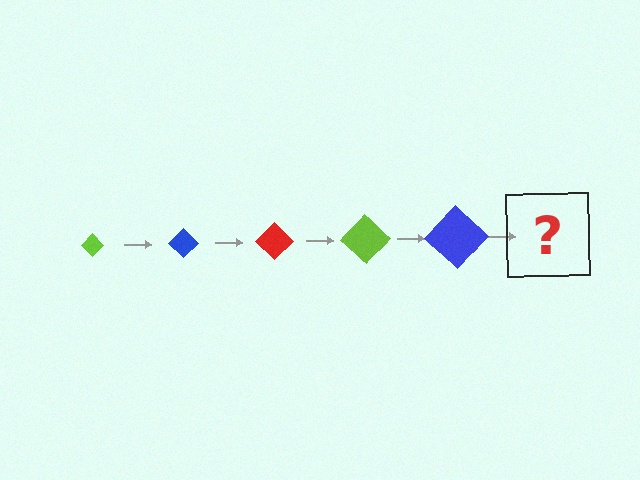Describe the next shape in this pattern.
It should be a red diamond, larger than the previous one.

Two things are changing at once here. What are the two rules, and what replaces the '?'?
The two rules are that the diamond grows larger each step and the color cycles through lime, blue, and red. The '?' should be a red diamond, larger than the previous one.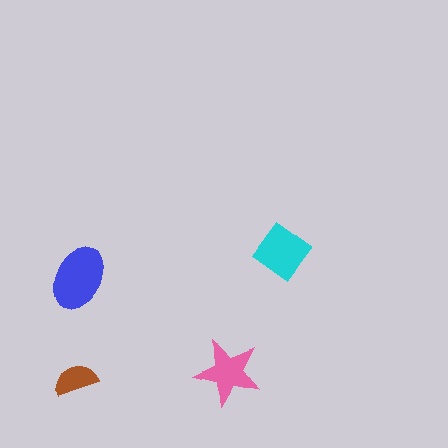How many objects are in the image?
There are 4 objects in the image.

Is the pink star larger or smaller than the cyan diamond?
Smaller.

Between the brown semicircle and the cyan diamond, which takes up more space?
The cyan diamond.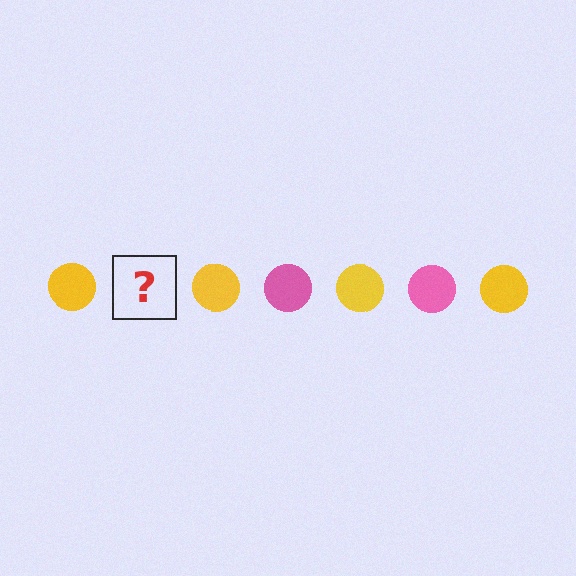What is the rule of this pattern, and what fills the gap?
The rule is that the pattern cycles through yellow, pink circles. The gap should be filled with a pink circle.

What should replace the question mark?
The question mark should be replaced with a pink circle.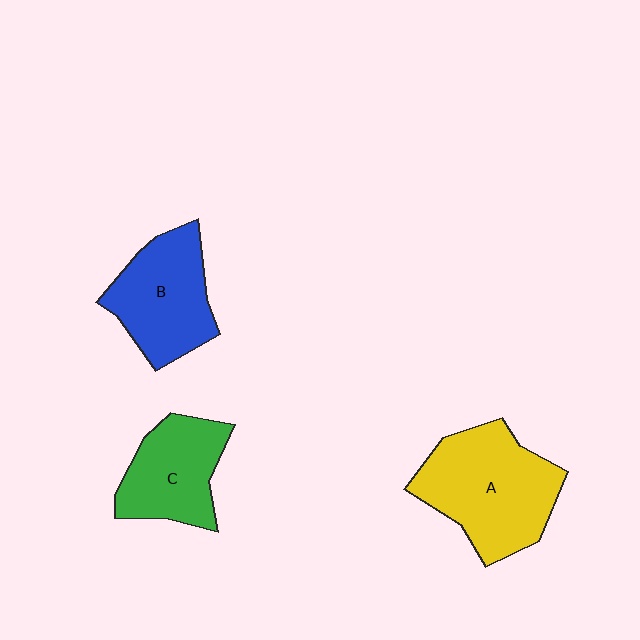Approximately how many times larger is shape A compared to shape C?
Approximately 1.5 times.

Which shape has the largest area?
Shape A (yellow).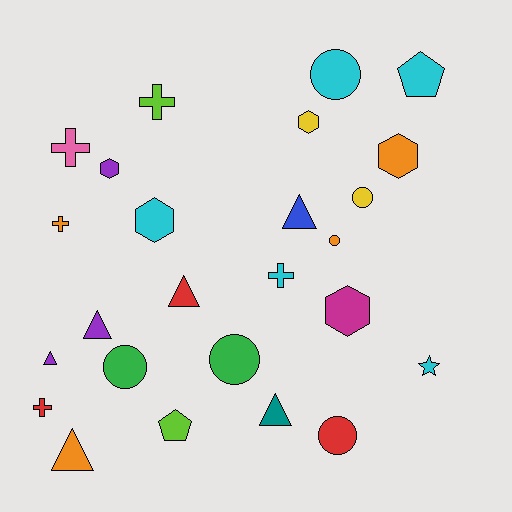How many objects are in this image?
There are 25 objects.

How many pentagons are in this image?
There are 2 pentagons.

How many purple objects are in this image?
There are 3 purple objects.